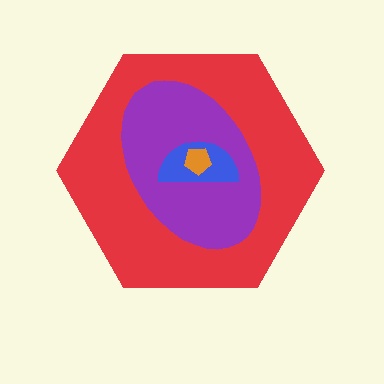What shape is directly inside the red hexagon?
The purple ellipse.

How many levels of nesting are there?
4.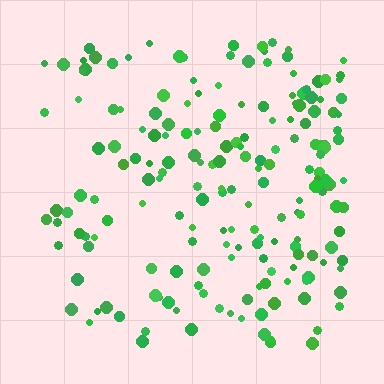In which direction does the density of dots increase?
From left to right, with the right side densest.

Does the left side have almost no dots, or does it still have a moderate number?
Still a moderate number, just noticeably fewer than the right.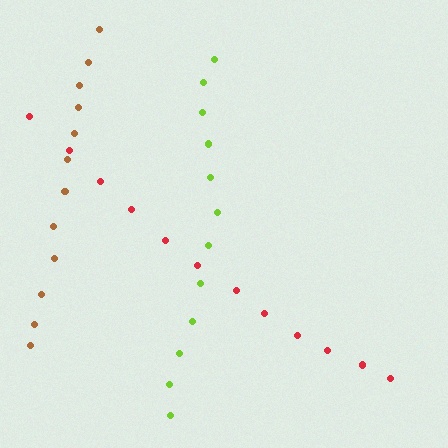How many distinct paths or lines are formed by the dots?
There are 3 distinct paths.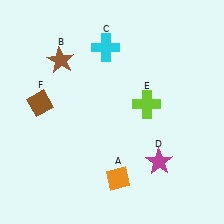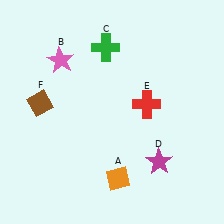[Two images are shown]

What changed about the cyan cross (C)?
In Image 1, C is cyan. In Image 2, it changed to green.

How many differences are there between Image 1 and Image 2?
There are 3 differences between the two images.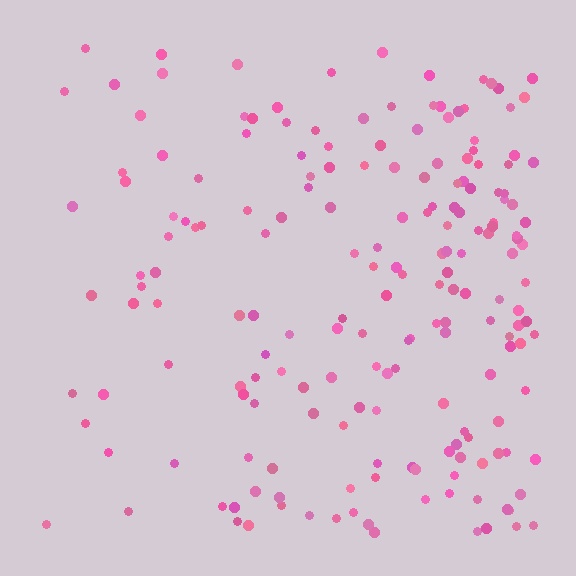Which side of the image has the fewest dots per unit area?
The left.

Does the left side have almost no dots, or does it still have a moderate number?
Still a moderate number, just noticeably fewer than the right.